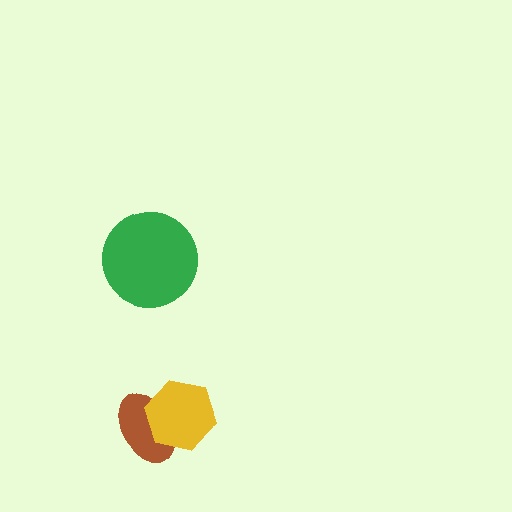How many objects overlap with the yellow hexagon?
1 object overlaps with the yellow hexagon.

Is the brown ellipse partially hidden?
Yes, it is partially covered by another shape.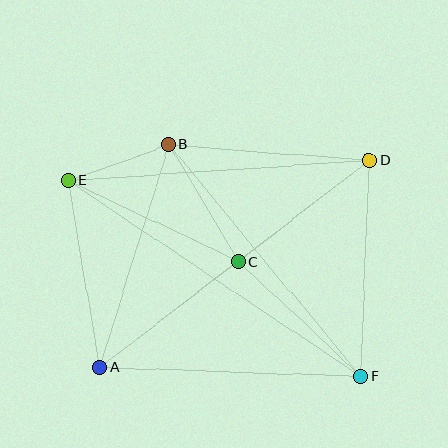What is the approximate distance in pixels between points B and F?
The distance between B and F is approximately 301 pixels.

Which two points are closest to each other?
Points B and E are closest to each other.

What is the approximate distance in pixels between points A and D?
The distance between A and D is approximately 340 pixels.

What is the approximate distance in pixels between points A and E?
The distance between A and E is approximately 189 pixels.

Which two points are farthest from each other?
Points E and F are farthest from each other.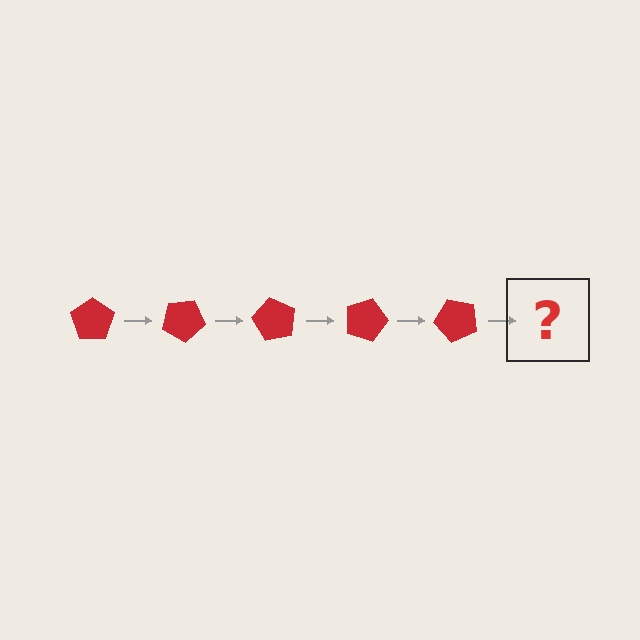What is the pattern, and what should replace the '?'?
The pattern is that the pentagon rotates 30 degrees each step. The '?' should be a red pentagon rotated 150 degrees.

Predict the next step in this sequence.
The next step is a red pentagon rotated 150 degrees.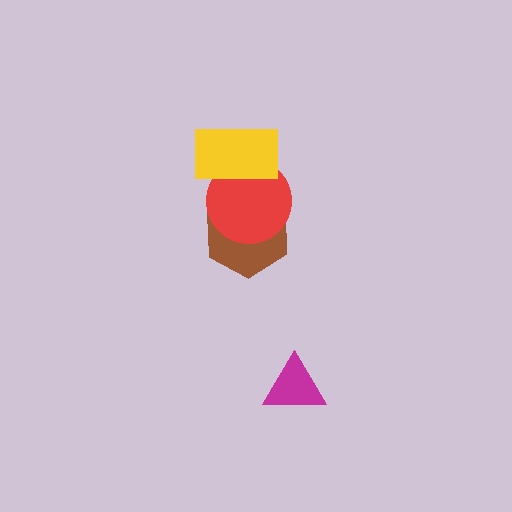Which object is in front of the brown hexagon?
The red circle is in front of the brown hexagon.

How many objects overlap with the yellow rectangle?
1 object overlaps with the yellow rectangle.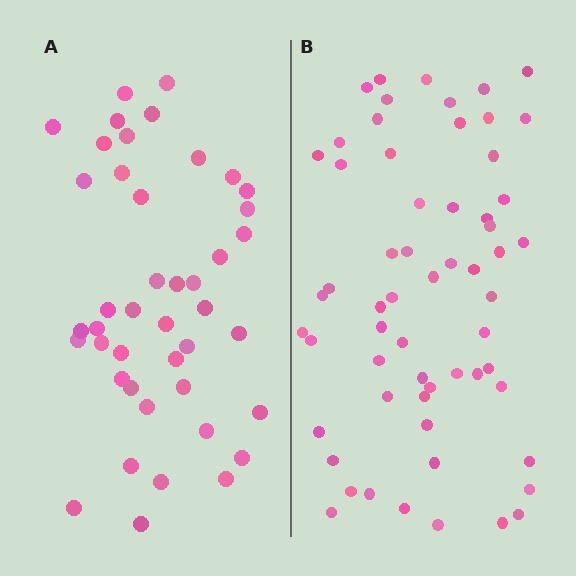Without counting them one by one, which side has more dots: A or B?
Region B (the right region) has more dots.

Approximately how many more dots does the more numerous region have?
Region B has approximately 15 more dots than region A.